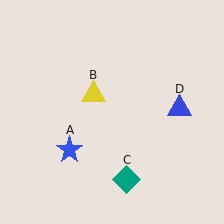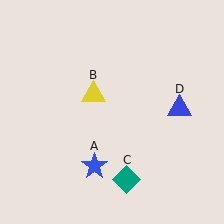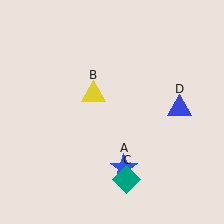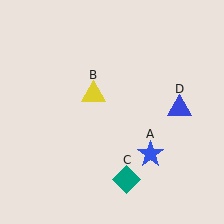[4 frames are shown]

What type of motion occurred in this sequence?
The blue star (object A) rotated counterclockwise around the center of the scene.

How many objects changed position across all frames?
1 object changed position: blue star (object A).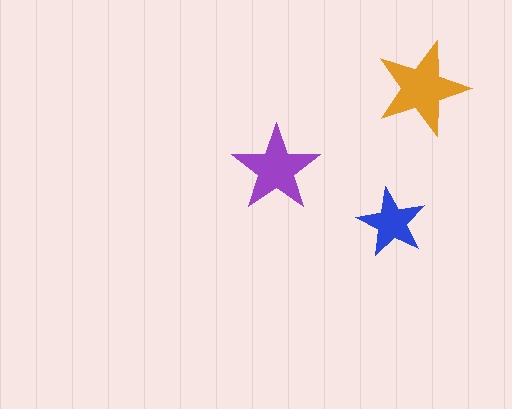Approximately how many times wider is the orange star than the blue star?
About 1.5 times wider.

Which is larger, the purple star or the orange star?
The orange one.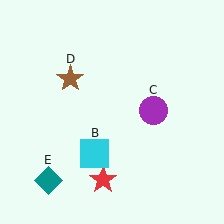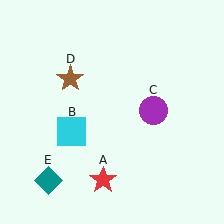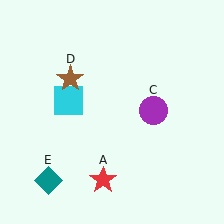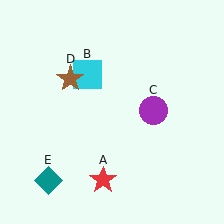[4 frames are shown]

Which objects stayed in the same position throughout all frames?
Red star (object A) and purple circle (object C) and brown star (object D) and teal diamond (object E) remained stationary.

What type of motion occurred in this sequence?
The cyan square (object B) rotated clockwise around the center of the scene.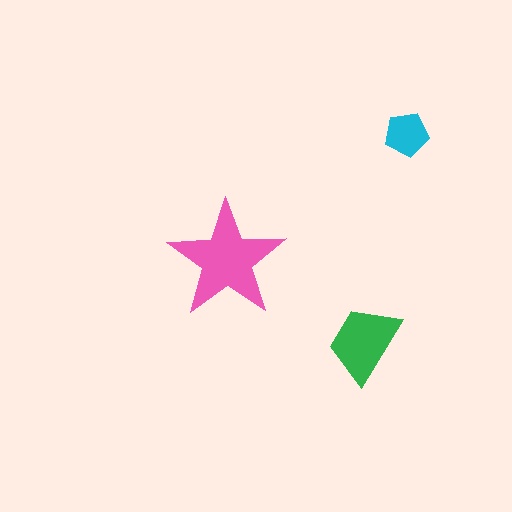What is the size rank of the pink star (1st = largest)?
1st.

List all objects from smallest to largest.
The cyan pentagon, the green trapezoid, the pink star.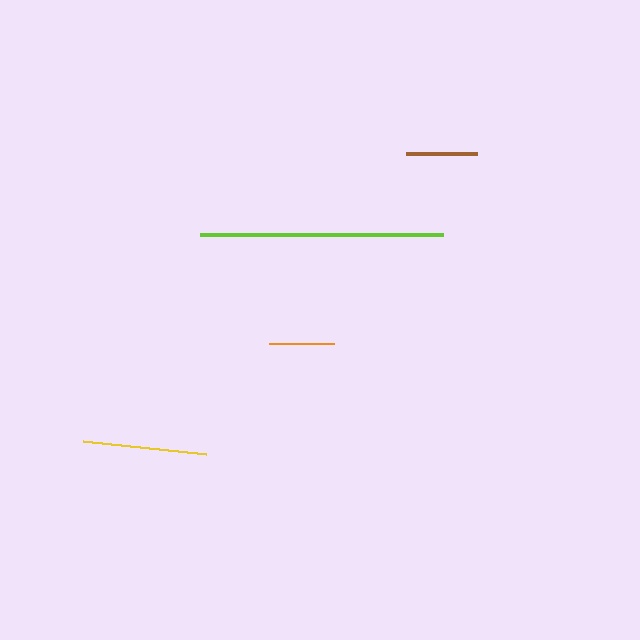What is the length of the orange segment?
The orange segment is approximately 65 pixels long.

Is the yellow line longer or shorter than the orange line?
The yellow line is longer than the orange line.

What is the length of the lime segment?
The lime segment is approximately 243 pixels long.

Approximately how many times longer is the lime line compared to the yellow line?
The lime line is approximately 2.0 times the length of the yellow line.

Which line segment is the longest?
The lime line is the longest at approximately 243 pixels.